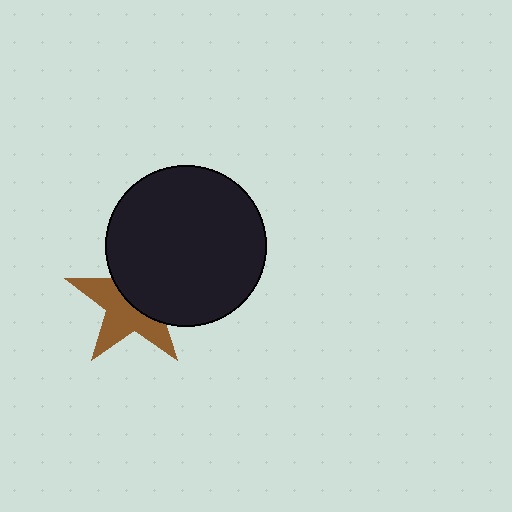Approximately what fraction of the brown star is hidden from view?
Roughly 49% of the brown star is hidden behind the black circle.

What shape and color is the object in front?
The object in front is a black circle.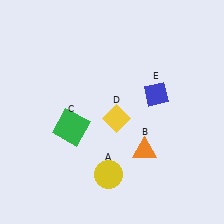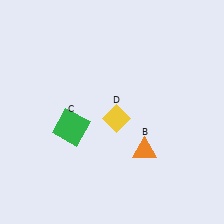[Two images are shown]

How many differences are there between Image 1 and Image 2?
There are 2 differences between the two images.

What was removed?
The blue diamond (E), the yellow circle (A) were removed in Image 2.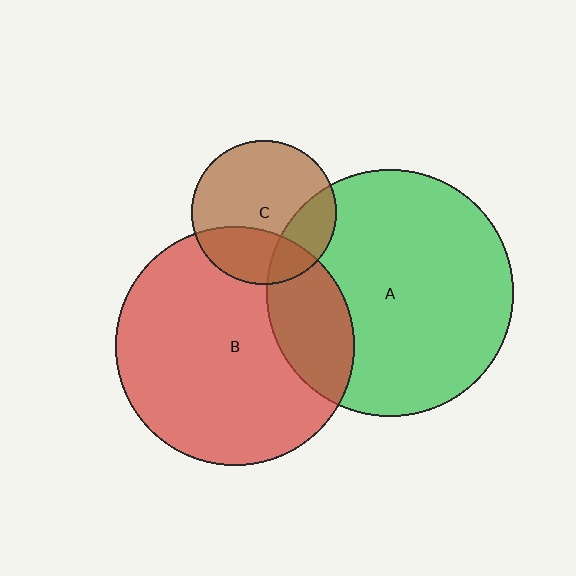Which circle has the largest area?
Circle A (green).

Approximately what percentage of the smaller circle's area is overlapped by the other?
Approximately 25%.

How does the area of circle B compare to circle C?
Approximately 2.7 times.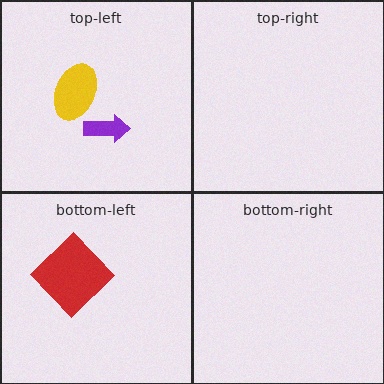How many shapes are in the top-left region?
2.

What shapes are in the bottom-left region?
The red diamond.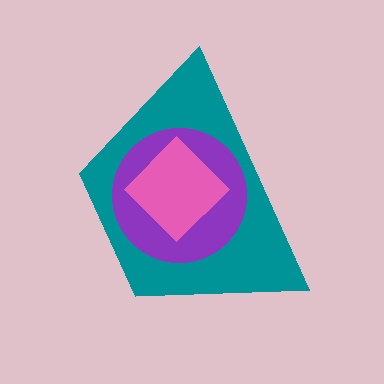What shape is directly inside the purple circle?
The pink diamond.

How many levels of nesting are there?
3.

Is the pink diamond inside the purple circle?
Yes.